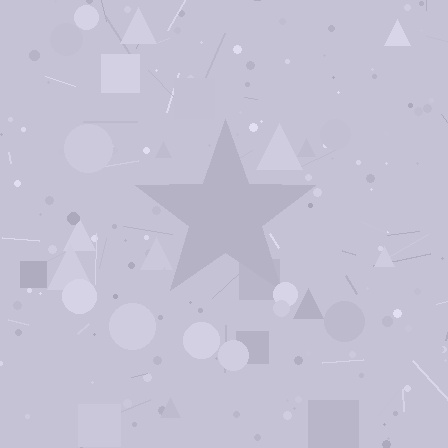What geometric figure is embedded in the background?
A star is embedded in the background.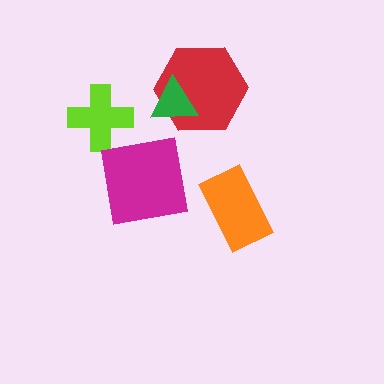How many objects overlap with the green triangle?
1 object overlaps with the green triangle.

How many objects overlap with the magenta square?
0 objects overlap with the magenta square.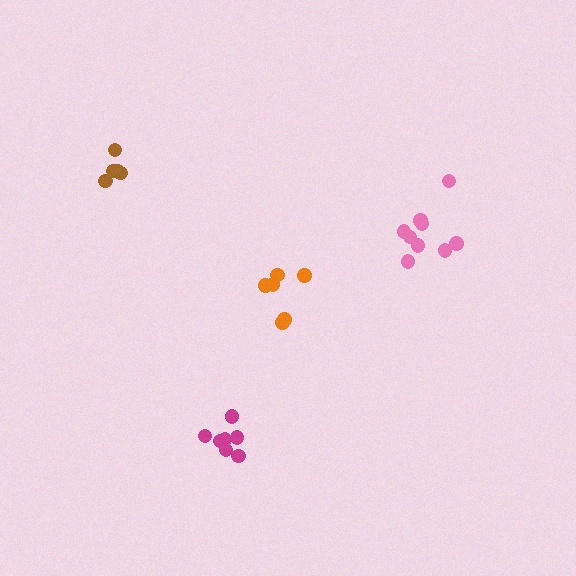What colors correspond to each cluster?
The clusters are colored: pink, magenta, orange, brown.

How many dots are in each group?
Group 1: 9 dots, Group 2: 7 dots, Group 3: 6 dots, Group 4: 5 dots (27 total).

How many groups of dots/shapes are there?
There are 4 groups.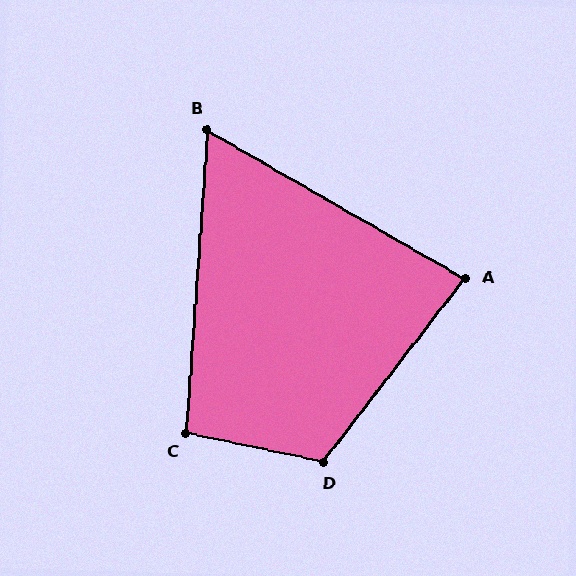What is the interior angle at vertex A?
Approximately 82 degrees (acute).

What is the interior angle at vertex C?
Approximately 98 degrees (obtuse).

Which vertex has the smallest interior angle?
B, at approximately 64 degrees.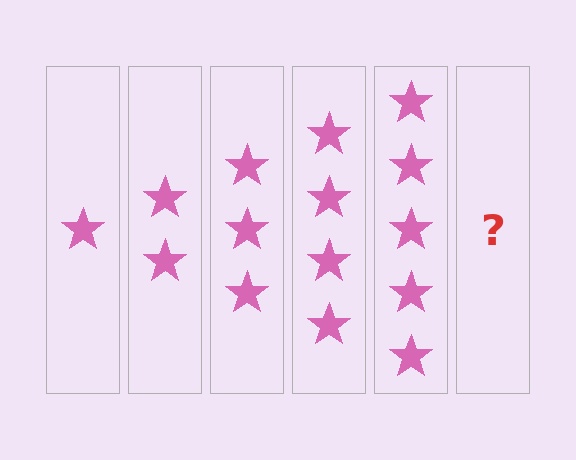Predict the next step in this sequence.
The next step is 6 stars.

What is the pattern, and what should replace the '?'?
The pattern is that each step adds one more star. The '?' should be 6 stars.